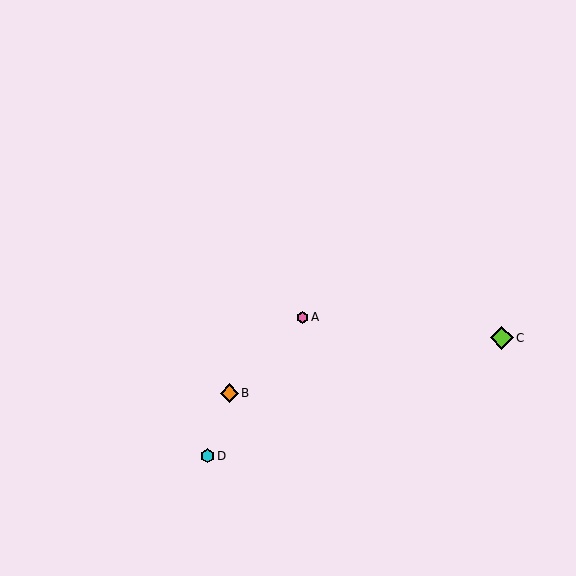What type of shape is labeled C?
Shape C is a lime diamond.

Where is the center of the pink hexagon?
The center of the pink hexagon is at (302, 317).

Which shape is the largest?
The lime diamond (labeled C) is the largest.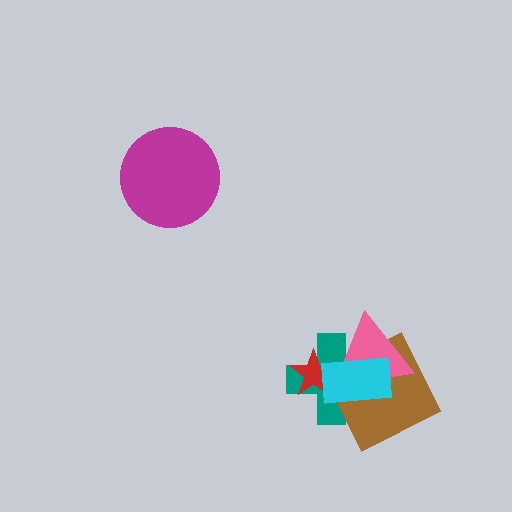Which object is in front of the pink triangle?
The cyan rectangle is in front of the pink triangle.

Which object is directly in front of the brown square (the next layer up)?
The pink triangle is directly in front of the brown square.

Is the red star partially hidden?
Yes, it is partially covered by another shape.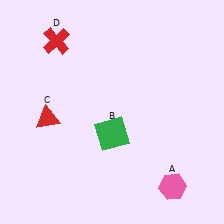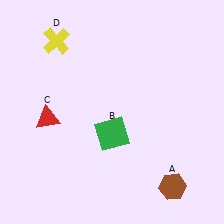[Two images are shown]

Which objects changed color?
A changed from pink to brown. D changed from red to yellow.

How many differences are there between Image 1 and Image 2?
There are 2 differences between the two images.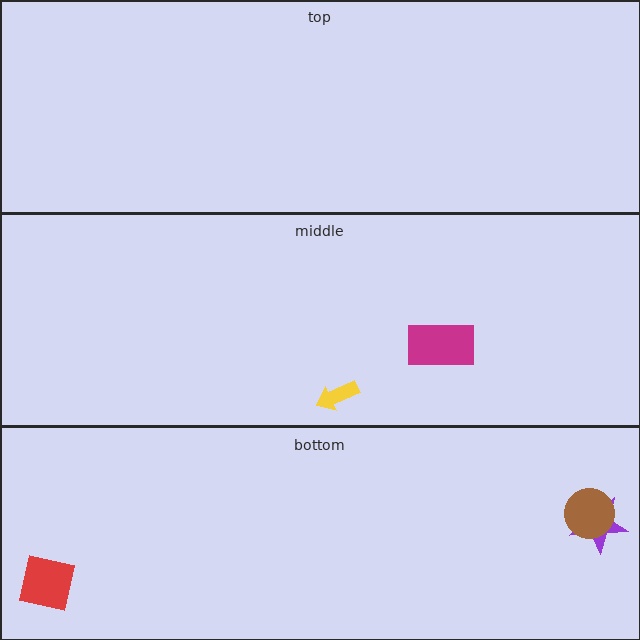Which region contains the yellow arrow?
The middle region.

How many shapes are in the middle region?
2.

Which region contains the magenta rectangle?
The middle region.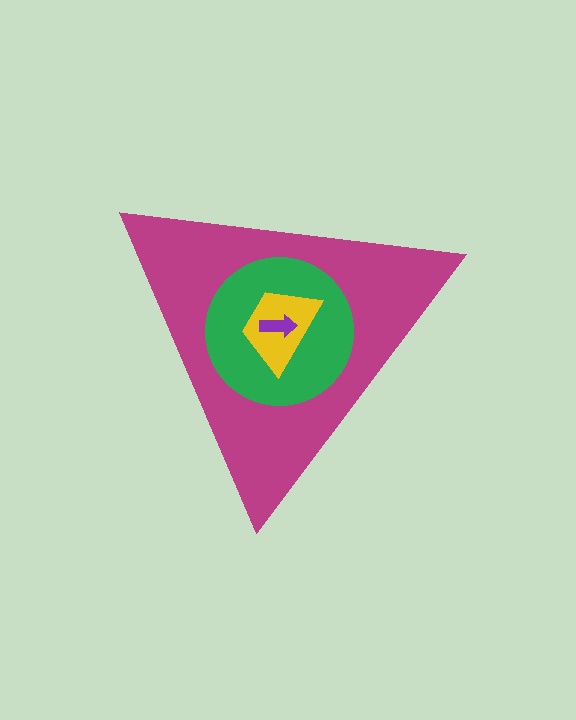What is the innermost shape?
The purple arrow.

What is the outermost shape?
The magenta triangle.